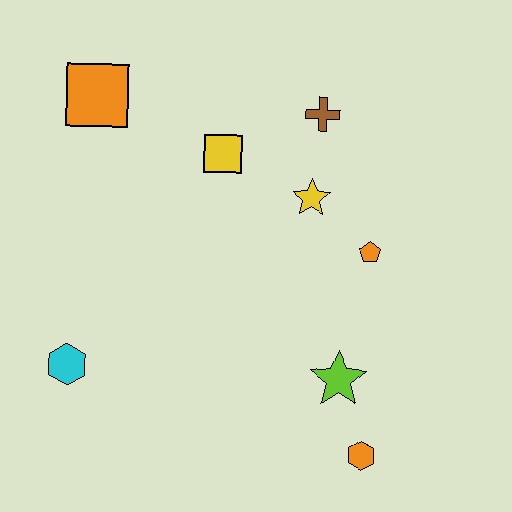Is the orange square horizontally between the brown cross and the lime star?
No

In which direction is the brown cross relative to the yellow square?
The brown cross is to the right of the yellow square.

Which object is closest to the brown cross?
The yellow star is closest to the brown cross.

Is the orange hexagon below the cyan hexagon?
Yes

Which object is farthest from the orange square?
The orange hexagon is farthest from the orange square.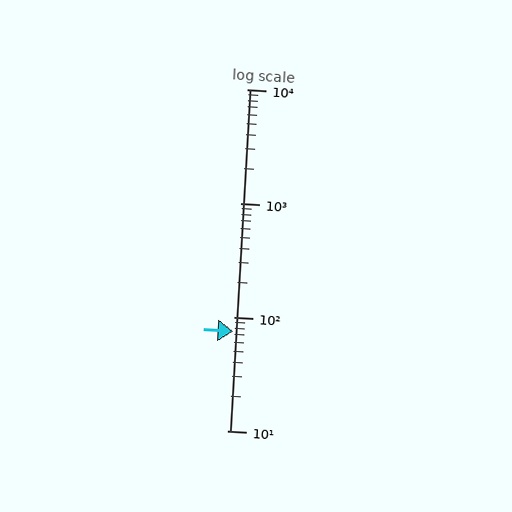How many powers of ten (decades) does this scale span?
The scale spans 3 decades, from 10 to 10000.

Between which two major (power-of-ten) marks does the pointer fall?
The pointer is between 10 and 100.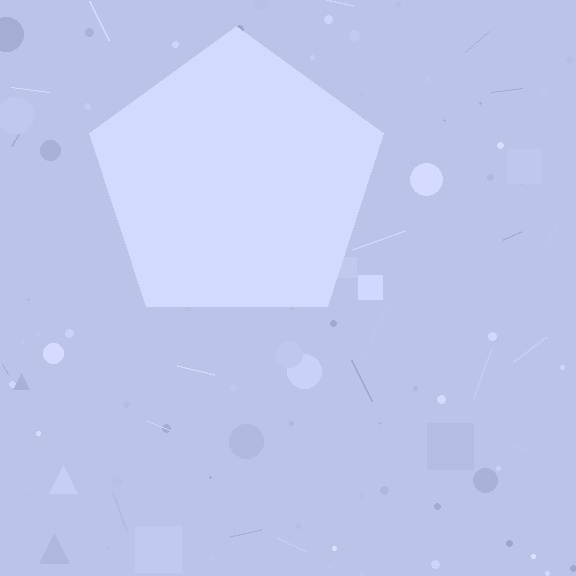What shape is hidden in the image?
A pentagon is hidden in the image.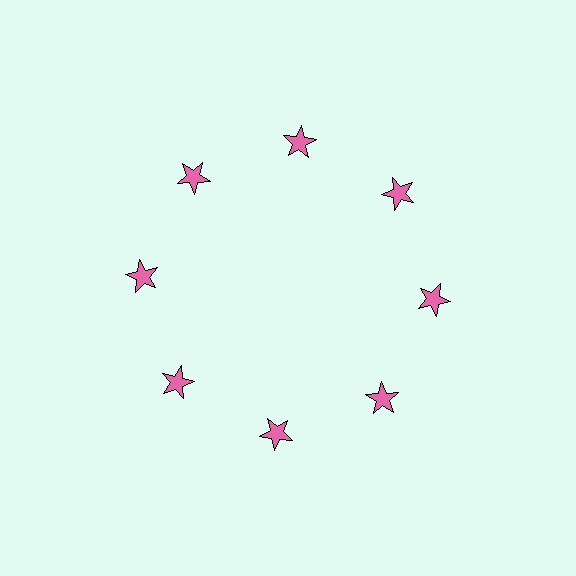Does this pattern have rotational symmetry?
Yes, this pattern has 8-fold rotational symmetry. It looks the same after rotating 45 degrees around the center.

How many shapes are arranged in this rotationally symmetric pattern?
There are 8 shapes, arranged in 8 groups of 1.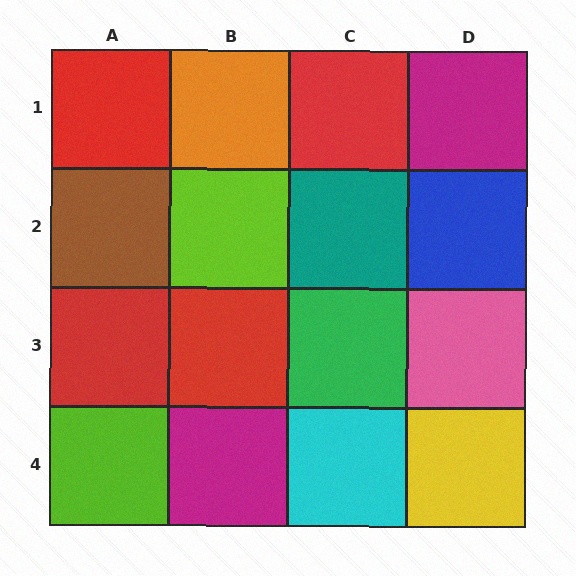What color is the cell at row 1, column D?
Magenta.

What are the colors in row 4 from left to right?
Lime, magenta, cyan, yellow.